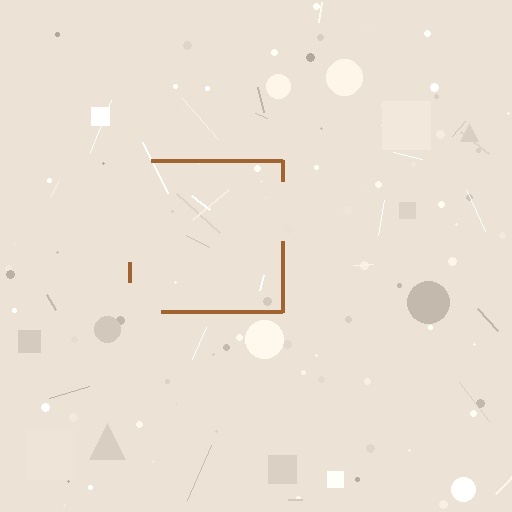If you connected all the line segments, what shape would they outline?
They would outline a square.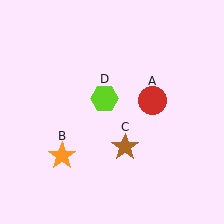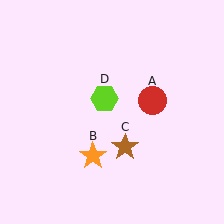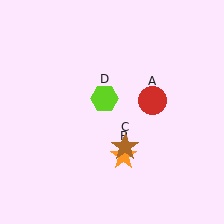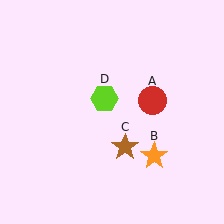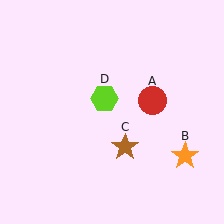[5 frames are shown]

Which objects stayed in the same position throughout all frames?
Red circle (object A) and brown star (object C) and lime hexagon (object D) remained stationary.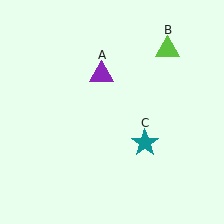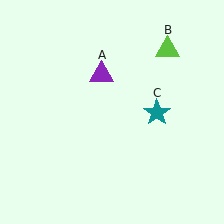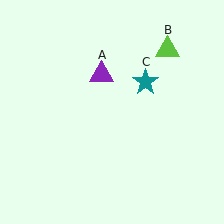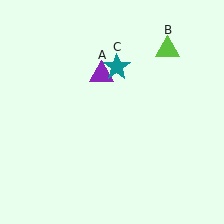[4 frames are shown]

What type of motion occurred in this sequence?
The teal star (object C) rotated counterclockwise around the center of the scene.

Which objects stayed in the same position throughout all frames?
Purple triangle (object A) and lime triangle (object B) remained stationary.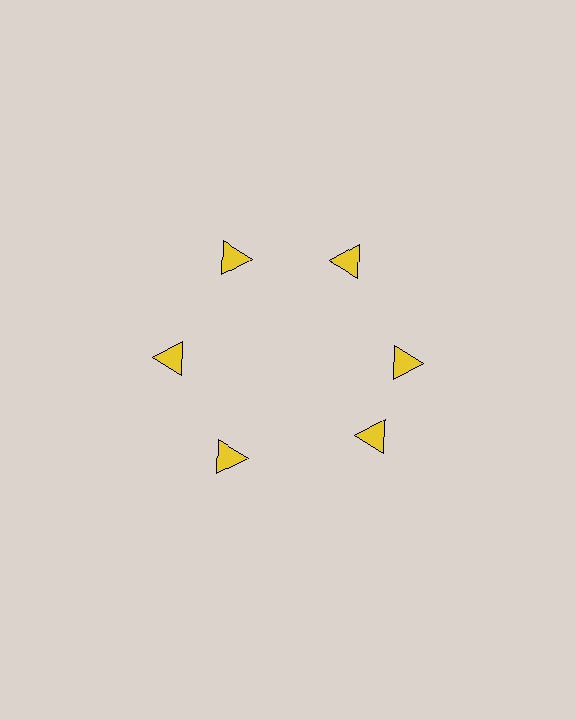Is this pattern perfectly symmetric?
No. The 6 yellow triangles are arranged in a ring, but one element near the 5 o'clock position is rotated out of alignment along the ring, breaking the 6-fold rotational symmetry.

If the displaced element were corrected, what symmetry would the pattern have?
It would have 6-fold rotational symmetry — the pattern would map onto itself every 60 degrees.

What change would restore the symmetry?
The symmetry would be restored by rotating it back into even spacing with its neighbors so that all 6 triangles sit at equal angles and equal distance from the center.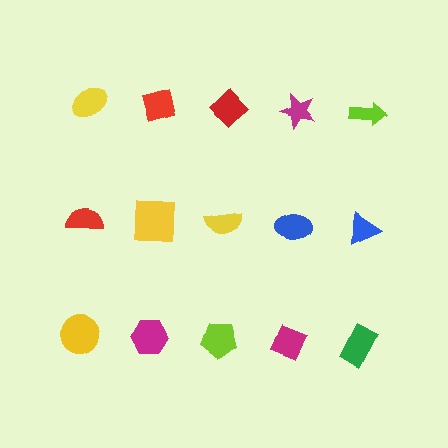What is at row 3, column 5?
A green rectangle.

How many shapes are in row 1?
5 shapes.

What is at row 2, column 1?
A red semicircle.